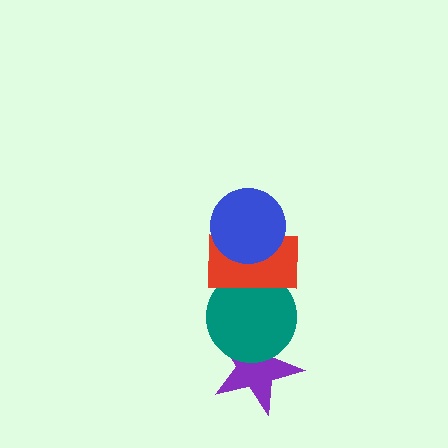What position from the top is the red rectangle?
The red rectangle is 2nd from the top.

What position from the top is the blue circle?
The blue circle is 1st from the top.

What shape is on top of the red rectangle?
The blue circle is on top of the red rectangle.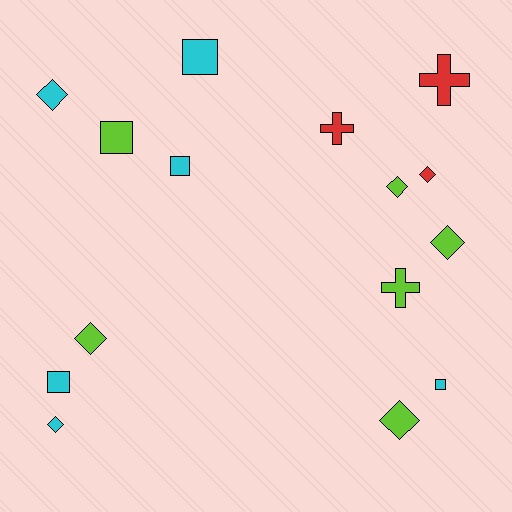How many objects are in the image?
There are 15 objects.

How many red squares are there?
There are no red squares.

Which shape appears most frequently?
Diamond, with 7 objects.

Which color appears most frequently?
Cyan, with 6 objects.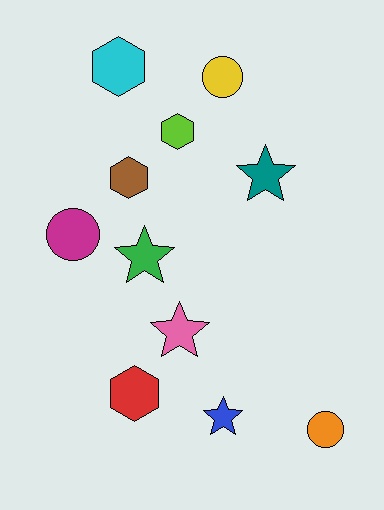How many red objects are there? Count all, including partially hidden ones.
There is 1 red object.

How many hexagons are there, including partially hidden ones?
There are 4 hexagons.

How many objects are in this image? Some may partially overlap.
There are 11 objects.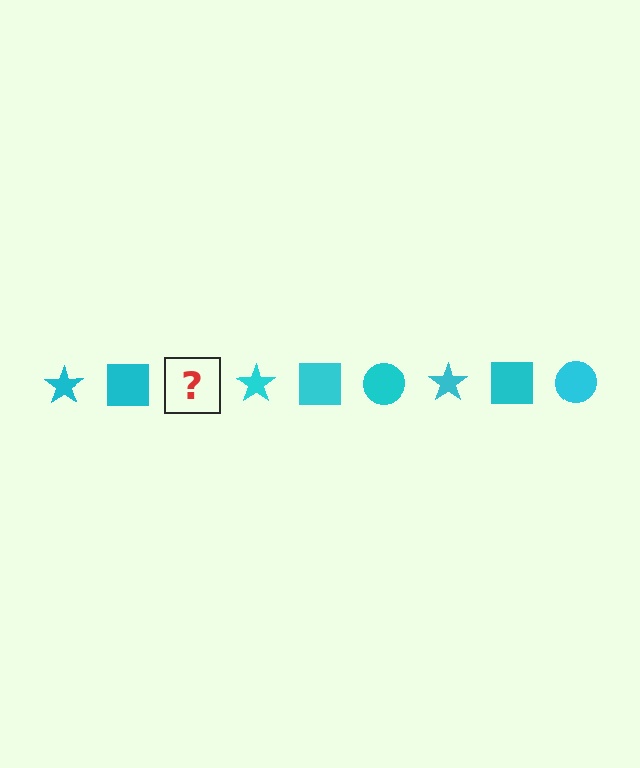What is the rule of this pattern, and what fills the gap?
The rule is that the pattern cycles through star, square, circle shapes in cyan. The gap should be filled with a cyan circle.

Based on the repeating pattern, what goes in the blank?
The blank should be a cyan circle.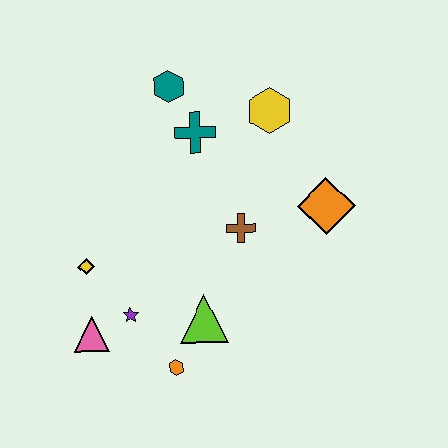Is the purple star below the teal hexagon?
Yes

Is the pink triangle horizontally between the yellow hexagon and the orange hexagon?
No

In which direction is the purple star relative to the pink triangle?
The purple star is to the right of the pink triangle.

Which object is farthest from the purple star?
The yellow hexagon is farthest from the purple star.